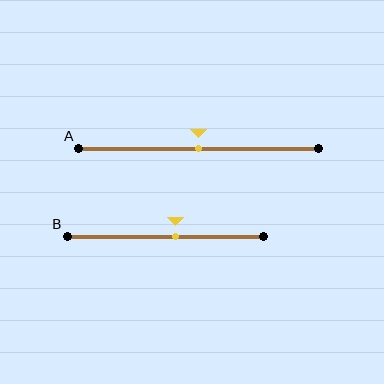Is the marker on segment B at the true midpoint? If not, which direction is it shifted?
No, the marker on segment B is shifted to the right by about 5% of the segment length.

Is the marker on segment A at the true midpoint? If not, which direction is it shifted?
Yes, the marker on segment A is at the true midpoint.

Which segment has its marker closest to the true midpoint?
Segment A has its marker closest to the true midpoint.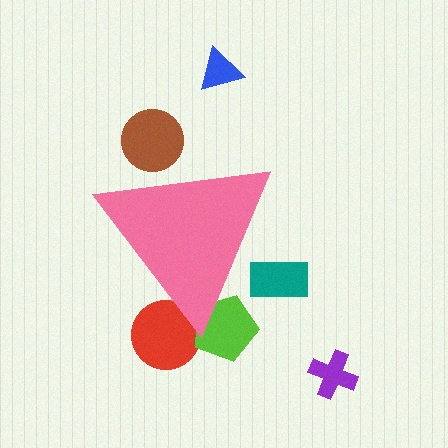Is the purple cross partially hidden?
No, the purple cross is fully visible.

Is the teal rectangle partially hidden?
Yes, the teal rectangle is partially hidden behind the pink triangle.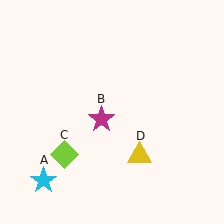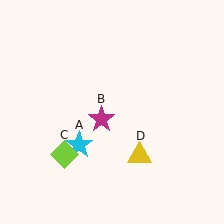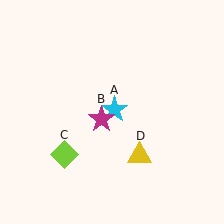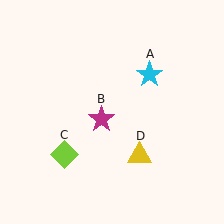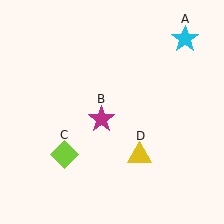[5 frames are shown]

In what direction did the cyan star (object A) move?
The cyan star (object A) moved up and to the right.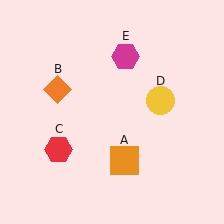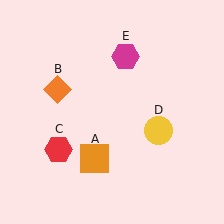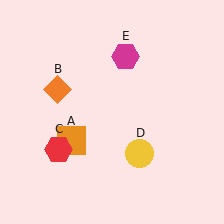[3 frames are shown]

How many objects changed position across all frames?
2 objects changed position: orange square (object A), yellow circle (object D).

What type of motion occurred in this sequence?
The orange square (object A), yellow circle (object D) rotated clockwise around the center of the scene.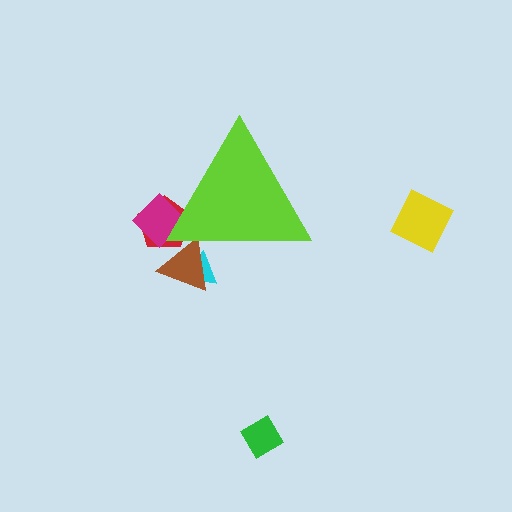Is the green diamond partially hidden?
No, the green diamond is fully visible.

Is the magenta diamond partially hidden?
Yes, the magenta diamond is partially hidden behind the lime triangle.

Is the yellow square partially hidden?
No, the yellow square is fully visible.